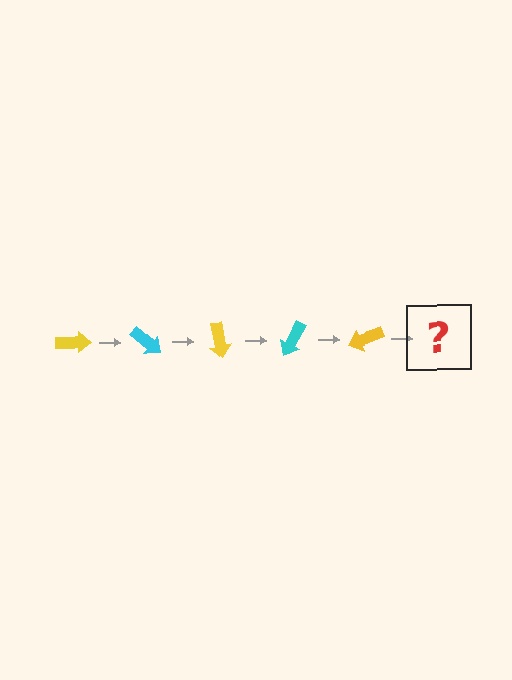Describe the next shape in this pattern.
It should be a cyan arrow, rotated 200 degrees from the start.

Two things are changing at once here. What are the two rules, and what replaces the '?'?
The two rules are that it rotates 40 degrees each step and the color cycles through yellow and cyan. The '?' should be a cyan arrow, rotated 200 degrees from the start.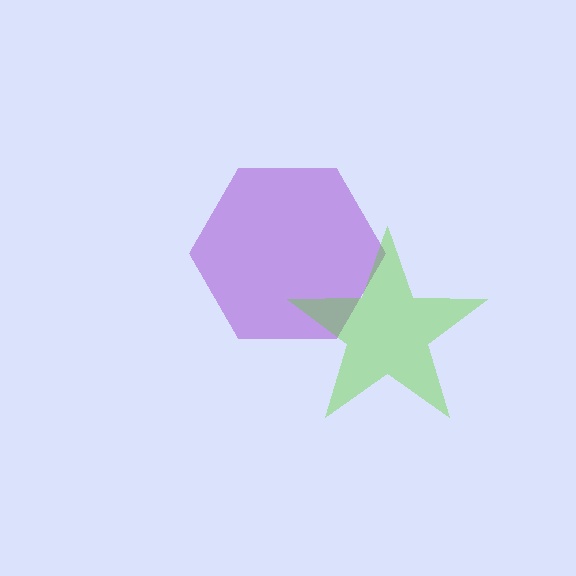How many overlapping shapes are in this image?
There are 2 overlapping shapes in the image.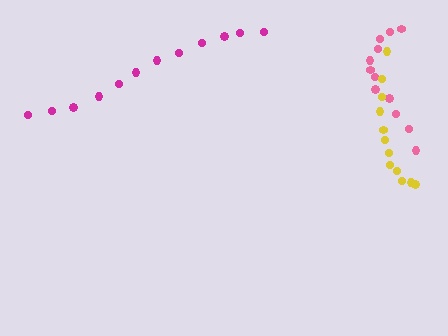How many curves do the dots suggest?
There are 3 distinct paths.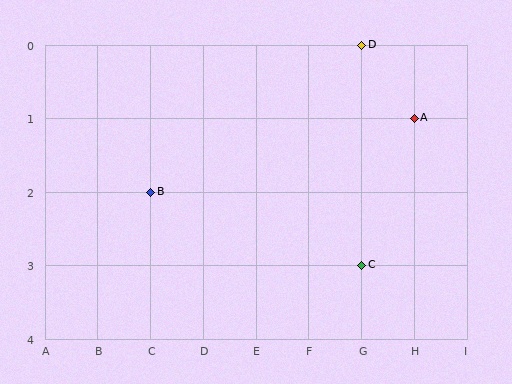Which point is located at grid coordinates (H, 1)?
Point A is at (H, 1).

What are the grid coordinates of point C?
Point C is at grid coordinates (G, 3).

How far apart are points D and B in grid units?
Points D and B are 4 columns and 2 rows apart (about 4.5 grid units diagonally).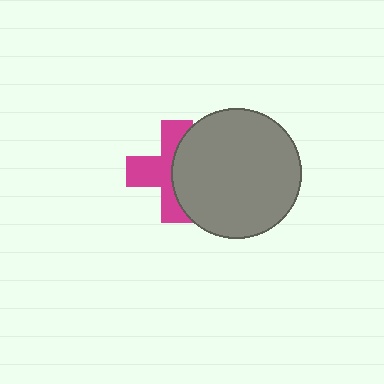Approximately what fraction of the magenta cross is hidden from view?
Roughly 47% of the magenta cross is hidden behind the gray circle.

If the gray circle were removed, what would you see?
You would see the complete magenta cross.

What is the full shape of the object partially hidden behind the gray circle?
The partially hidden object is a magenta cross.